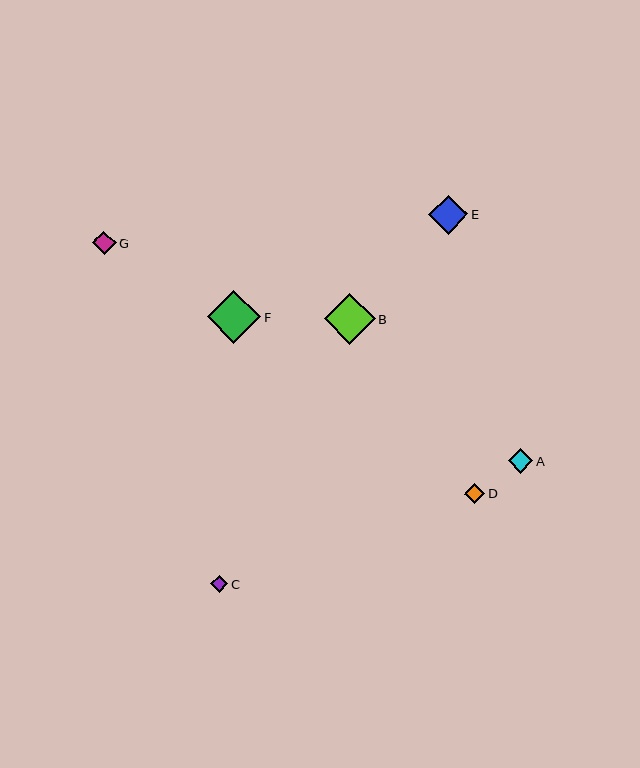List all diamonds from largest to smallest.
From largest to smallest: F, B, E, A, G, D, C.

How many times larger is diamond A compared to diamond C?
Diamond A is approximately 1.5 times the size of diamond C.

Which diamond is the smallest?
Diamond C is the smallest with a size of approximately 17 pixels.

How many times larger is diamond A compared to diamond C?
Diamond A is approximately 1.5 times the size of diamond C.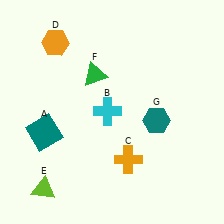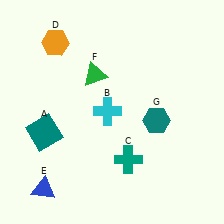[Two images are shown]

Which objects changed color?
C changed from orange to teal. E changed from lime to blue.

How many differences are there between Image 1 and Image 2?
There are 2 differences between the two images.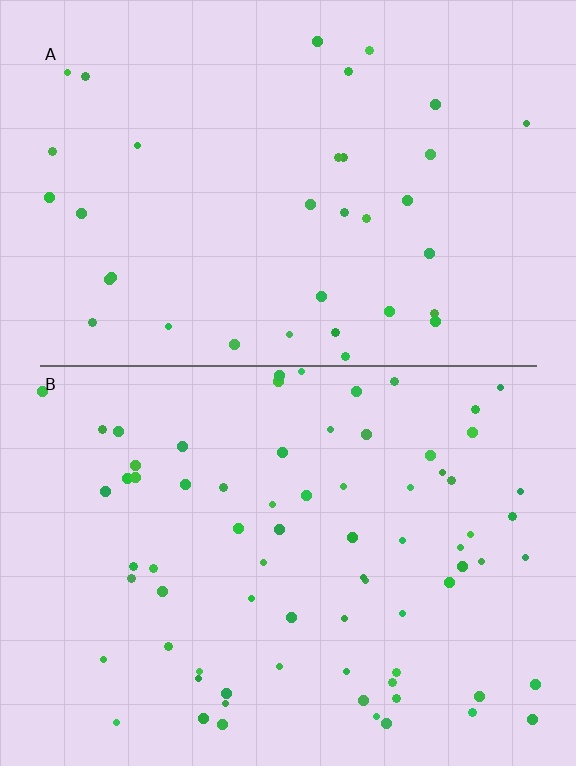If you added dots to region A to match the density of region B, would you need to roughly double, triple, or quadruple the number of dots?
Approximately double.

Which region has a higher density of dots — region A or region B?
B (the bottom).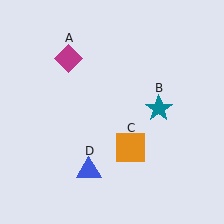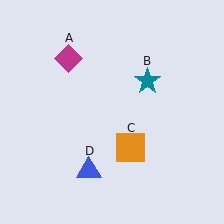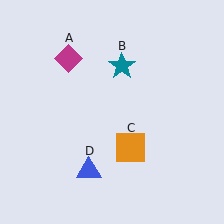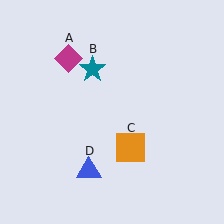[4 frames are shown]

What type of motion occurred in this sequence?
The teal star (object B) rotated counterclockwise around the center of the scene.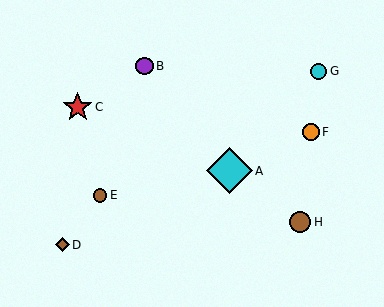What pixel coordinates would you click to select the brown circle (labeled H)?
Click at (300, 222) to select the brown circle H.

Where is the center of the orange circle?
The center of the orange circle is at (311, 132).